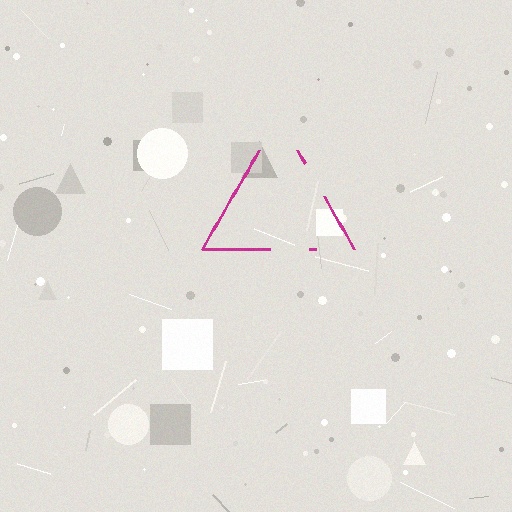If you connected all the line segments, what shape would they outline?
They would outline a triangle.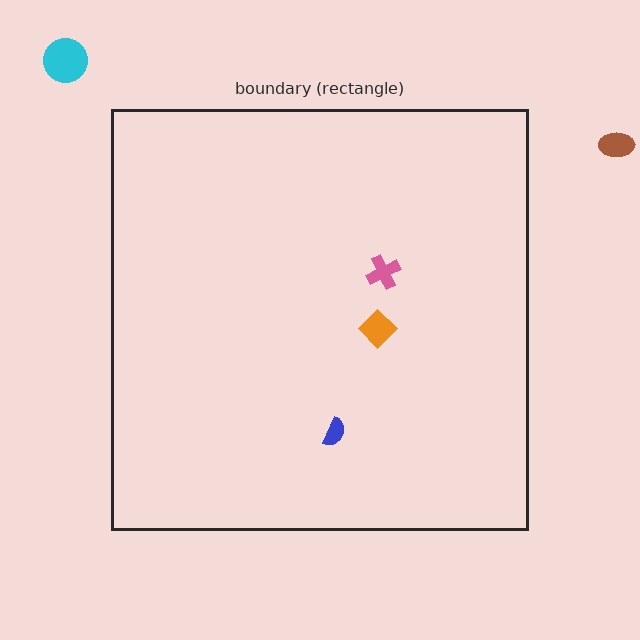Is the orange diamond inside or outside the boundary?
Inside.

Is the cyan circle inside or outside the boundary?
Outside.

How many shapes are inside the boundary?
3 inside, 2 outside.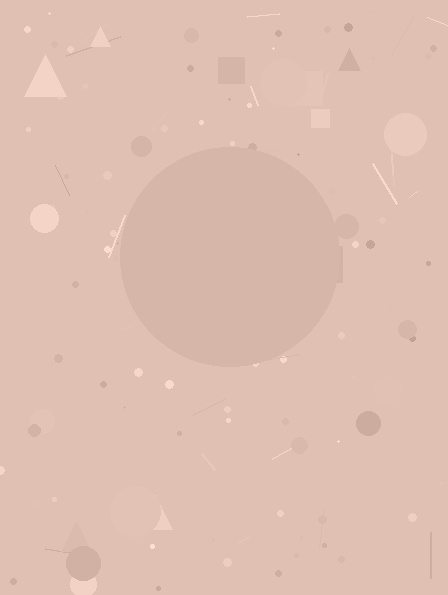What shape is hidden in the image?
A circle is hidden in the image.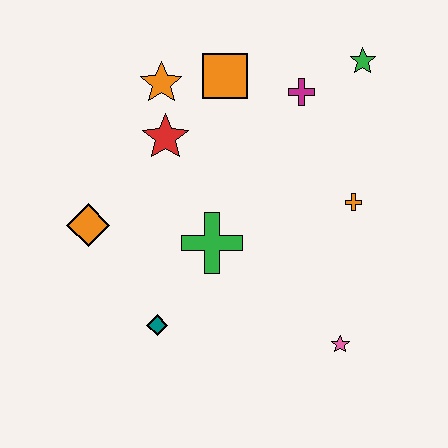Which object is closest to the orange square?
The orange star is closest to the orange square.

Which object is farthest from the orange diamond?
The green star is farthest from the orange diamond.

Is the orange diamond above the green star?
No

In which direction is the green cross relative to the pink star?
The green cross is to the left of the pink star.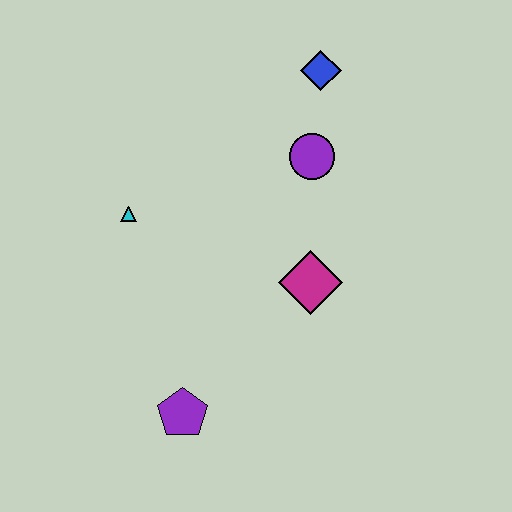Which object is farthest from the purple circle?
The purple pentagon is farthest from the purple circle.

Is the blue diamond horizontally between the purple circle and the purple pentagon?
No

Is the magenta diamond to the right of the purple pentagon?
Yes